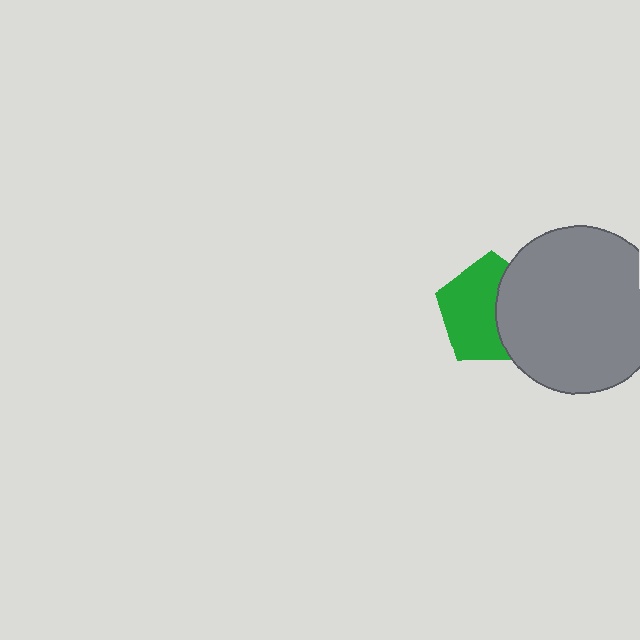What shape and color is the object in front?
The object in front is a gray circle.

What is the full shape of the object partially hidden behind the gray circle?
The partially hidden object is a green pentagon.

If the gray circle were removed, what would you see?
You would see the complete green pentagon.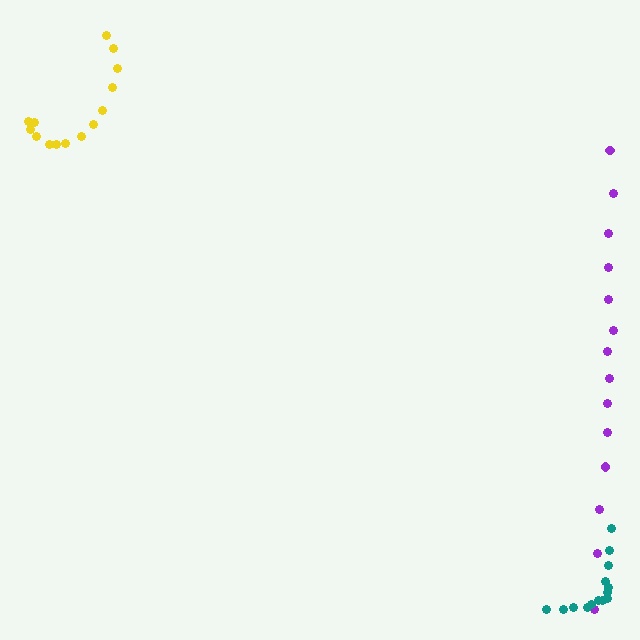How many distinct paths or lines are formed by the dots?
There are 3 distinct paths.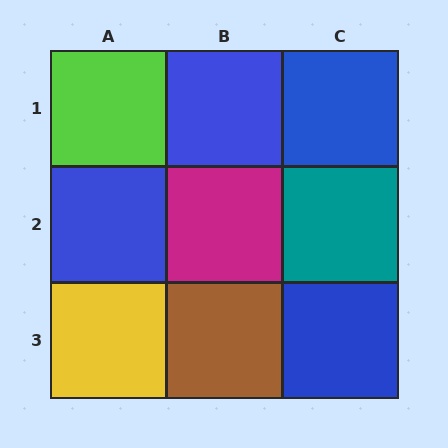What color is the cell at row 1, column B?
Blue.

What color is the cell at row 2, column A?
Blue.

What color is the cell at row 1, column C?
Blue.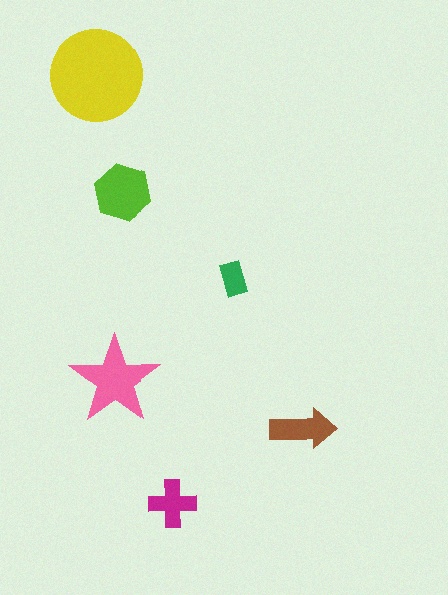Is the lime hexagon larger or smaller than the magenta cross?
Larger.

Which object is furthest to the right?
The brown arrow is rightmost.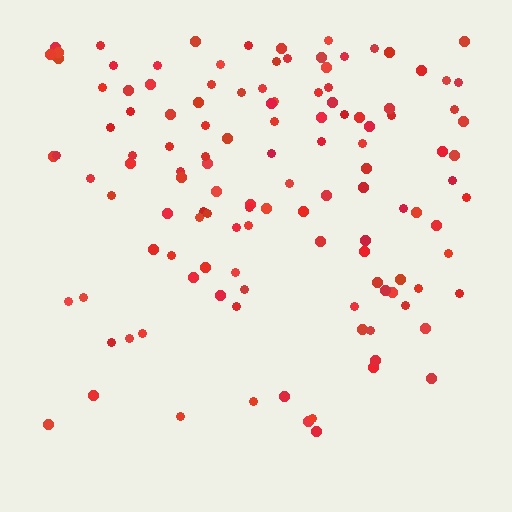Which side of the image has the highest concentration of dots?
The top.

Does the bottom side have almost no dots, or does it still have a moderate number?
Still a moderate number, just noticeably fewer than the top.